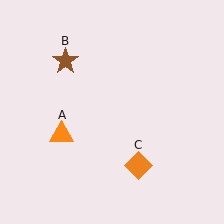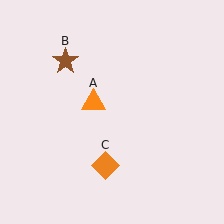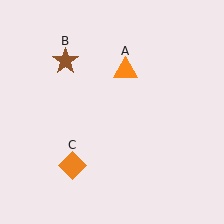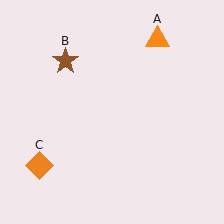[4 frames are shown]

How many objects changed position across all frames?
2 objects changed position: orange triangle (object A), orange diamond (object C).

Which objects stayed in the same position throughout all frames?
Brown star (object B) remained stationary.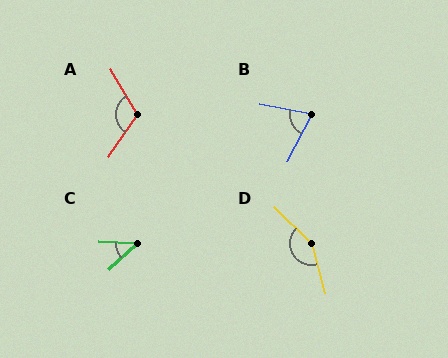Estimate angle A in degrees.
Approximately 116 degrees.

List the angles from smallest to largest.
C (45°), B (73°), A (116°), D (150°).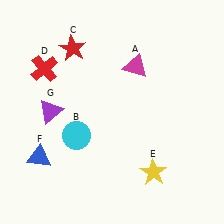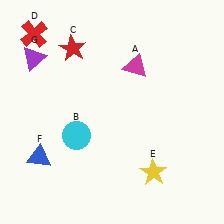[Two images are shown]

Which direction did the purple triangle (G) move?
The purple triangle (G) moved up.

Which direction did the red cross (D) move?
The red cross (D) moved up.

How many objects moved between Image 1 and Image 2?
2 objects moved between the two images.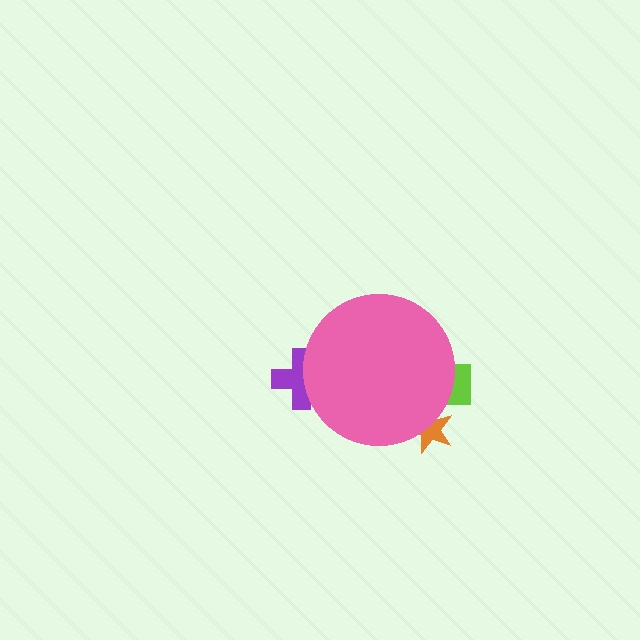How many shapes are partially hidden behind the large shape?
3 shapes are partially hidden.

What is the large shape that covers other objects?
A pink circle.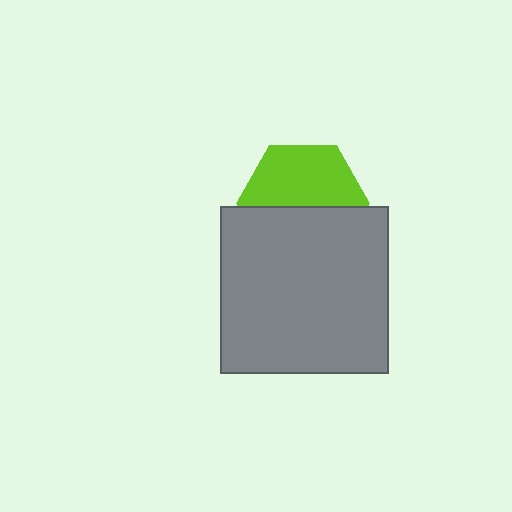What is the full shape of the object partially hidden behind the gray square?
The partially hidden object is a lime hexagon.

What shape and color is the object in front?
The object in front is a gray square.